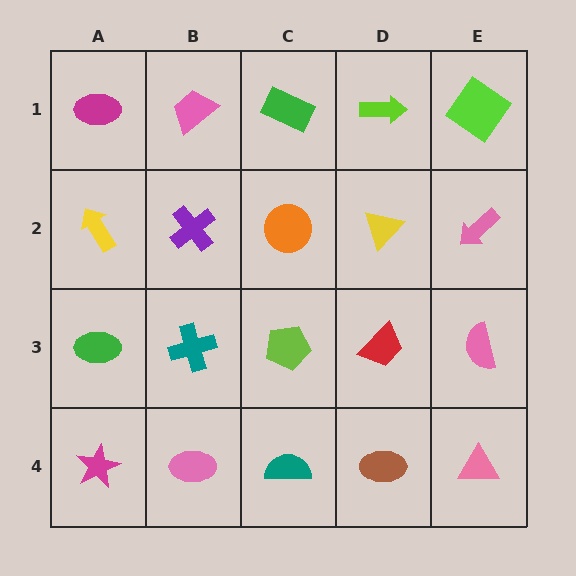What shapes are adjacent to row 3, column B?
A purple cross (row 2, column B), a pink ellipse (row 4, column B), a green ellipse (row 3, column A), a lime pentagon (row 3, column C).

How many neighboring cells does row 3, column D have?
4.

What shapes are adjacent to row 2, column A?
A magenta ellipse (row 1, column A), a green ellipse (row 3, column A), a purple cross (row 2, column B).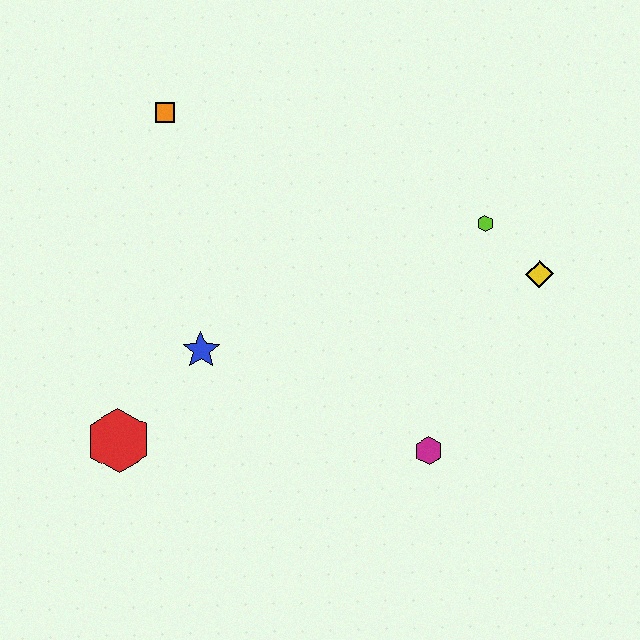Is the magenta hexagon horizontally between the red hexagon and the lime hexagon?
Yes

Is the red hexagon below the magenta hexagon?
No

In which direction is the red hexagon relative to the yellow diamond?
The red hexagon is to the left of the yellow diamond.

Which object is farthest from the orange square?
The magenta hexagon is farthest from the orange square.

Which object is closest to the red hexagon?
The blue star is closest to the red hexagon.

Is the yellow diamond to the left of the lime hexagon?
No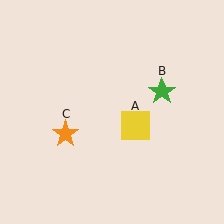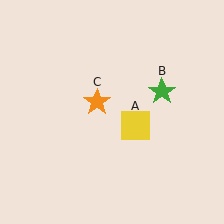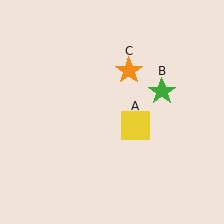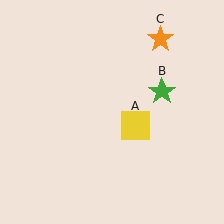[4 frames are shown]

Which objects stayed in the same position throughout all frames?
Yellow square (object A) and green star (object B) remained stationary.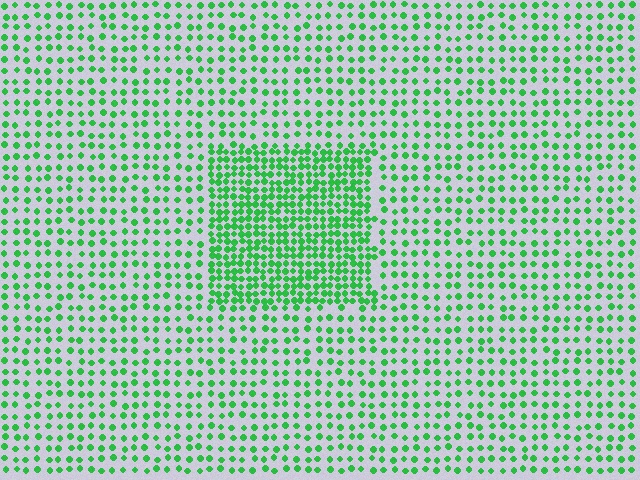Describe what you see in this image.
The image contains small green elements arranged at two different densities. A rectangle-shaped region is visible where the elements are more densely packed than the surrounding area.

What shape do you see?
I see a rectangle.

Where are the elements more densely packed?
The elements are more densely packed inside the rectangle boundary.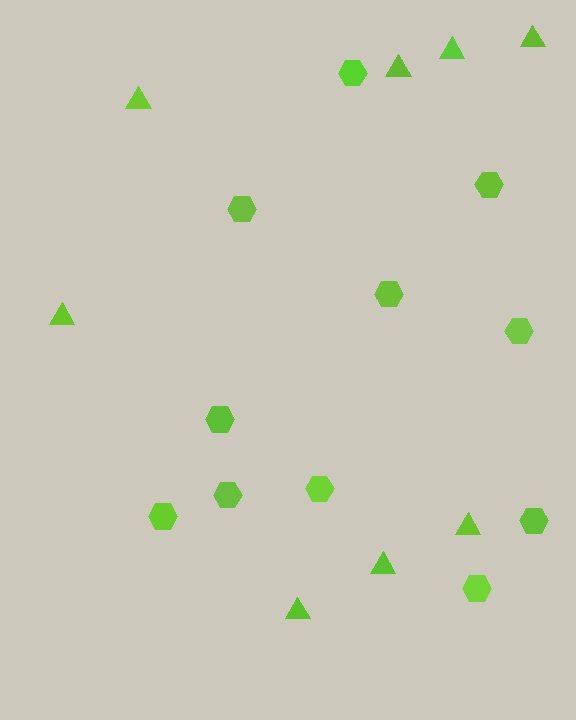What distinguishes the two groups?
There are 2 groups: one group of triangles (8) and one group of hexagons (11).